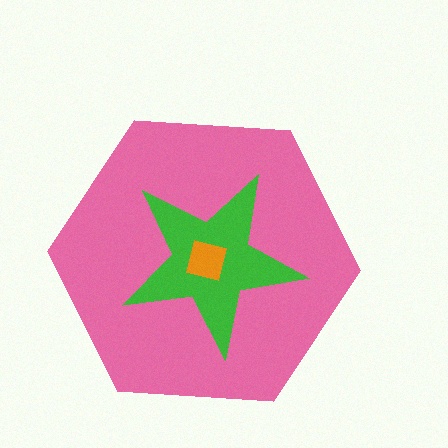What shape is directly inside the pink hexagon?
The green star.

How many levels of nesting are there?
3.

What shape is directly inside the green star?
The orange square.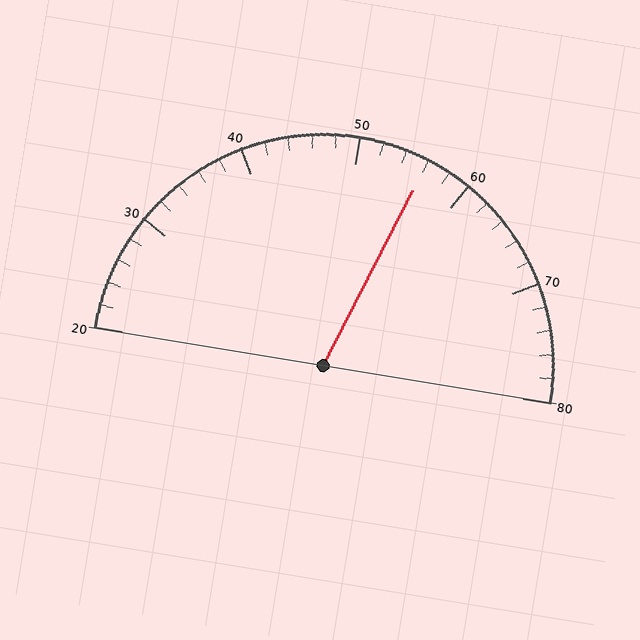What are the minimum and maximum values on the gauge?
The gauge ranges from 20 to 80.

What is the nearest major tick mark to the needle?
The nearest major tick mark is 60.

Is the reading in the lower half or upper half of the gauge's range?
The reading is in the upper half of the range (20 to 80).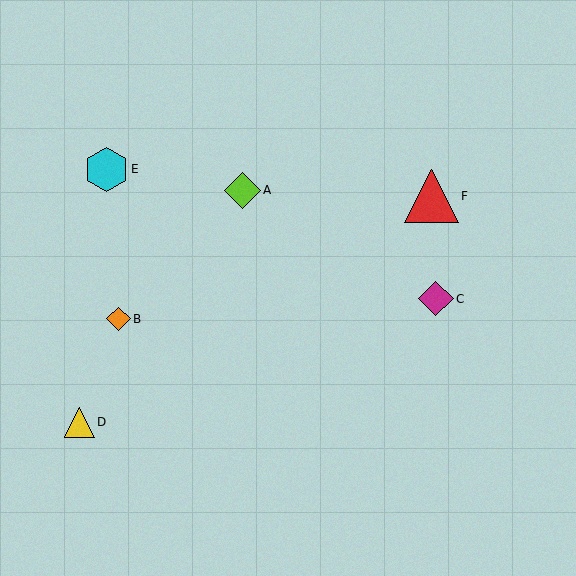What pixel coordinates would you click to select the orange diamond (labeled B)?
Click at (119, 319) to select the orange diamond B.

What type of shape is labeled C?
Shape C is a magenta diamond.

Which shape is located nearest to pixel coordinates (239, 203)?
The lime diamond (labeled A) at (242, 190) is nearest to that location.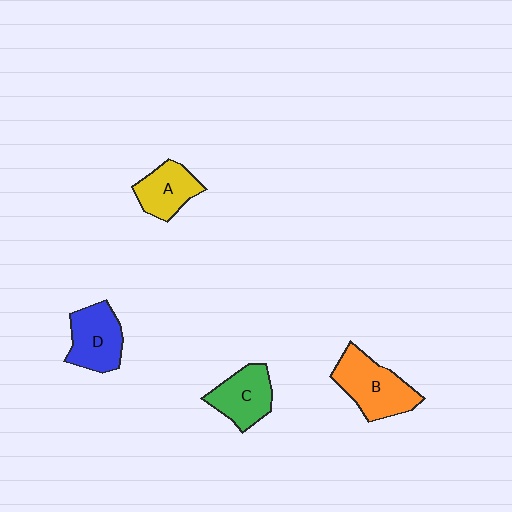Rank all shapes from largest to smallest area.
From largest to smallest: B (orange), D (blue), C (green), A (yellow).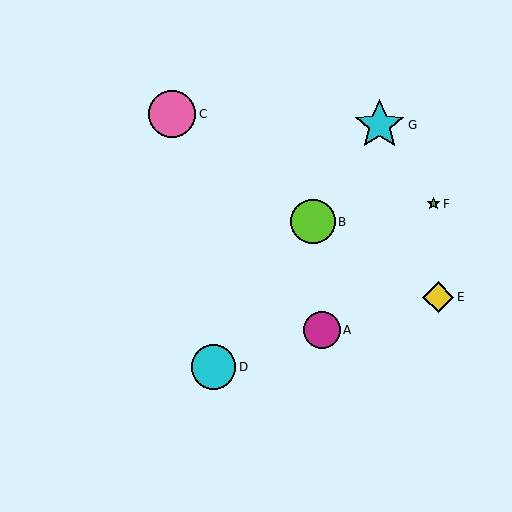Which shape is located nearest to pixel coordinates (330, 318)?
The magenta circle (labeled A) at (322, 330) is nearest to that location.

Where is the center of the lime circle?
The center of the lime circle is at (313, 222).